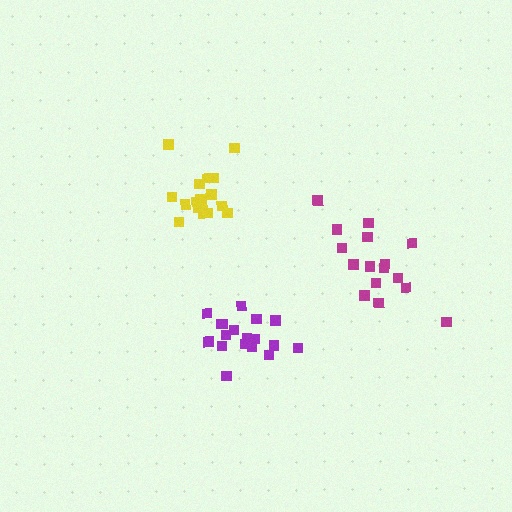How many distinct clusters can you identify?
There are 3 distinct clusters.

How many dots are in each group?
Group 1: 18 dots, Group 2: 16 dots, Group 3: 17 dots (51 total).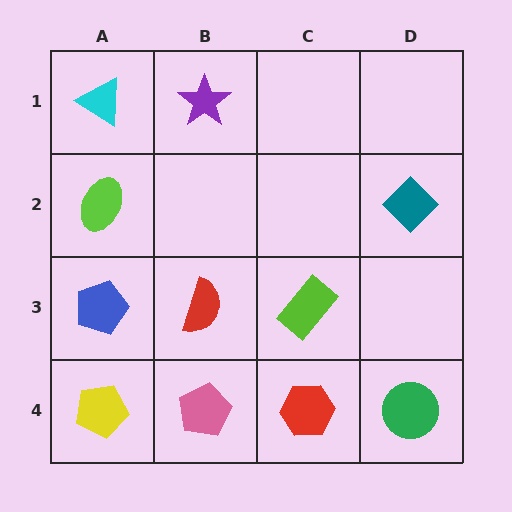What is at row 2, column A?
A lime ellipse.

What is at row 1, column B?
A purple star.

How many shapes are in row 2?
2 shapes.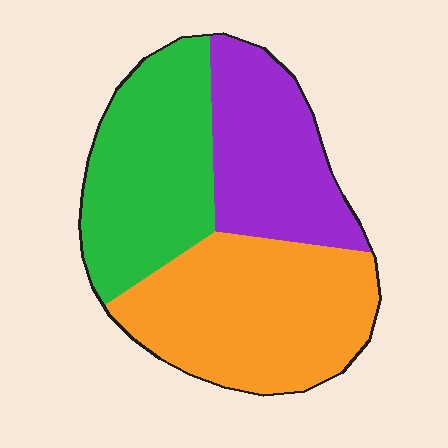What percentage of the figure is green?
Green covers around 35% of the figure.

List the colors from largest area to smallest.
From largest to smallest: orange, green, purple.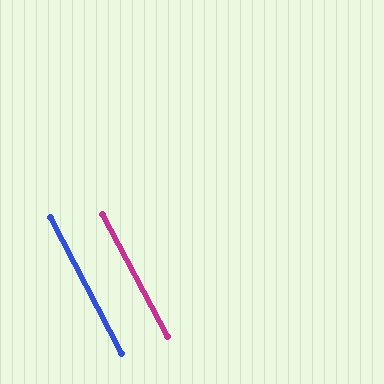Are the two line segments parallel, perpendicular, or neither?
Parallel — their directions differ by only 0.8°.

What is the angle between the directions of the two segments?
Approximately 1 degree.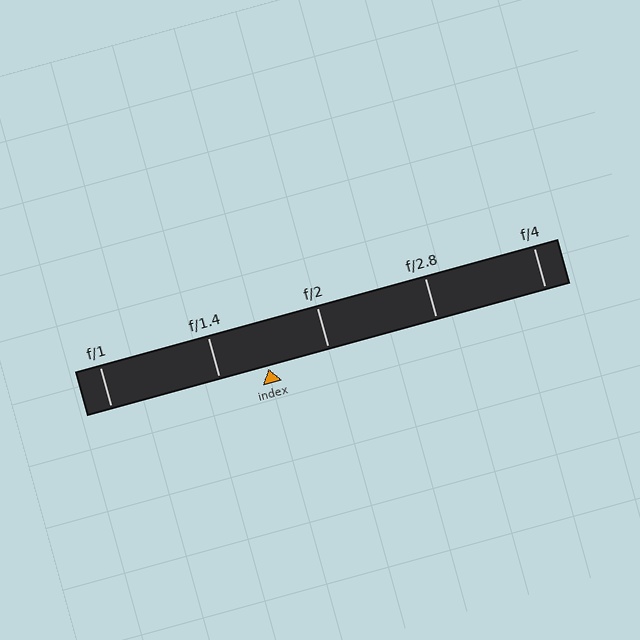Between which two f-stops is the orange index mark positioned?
The index mark is between f/1.4 and f/2.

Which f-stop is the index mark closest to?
The index mark is closest to f/1.4.